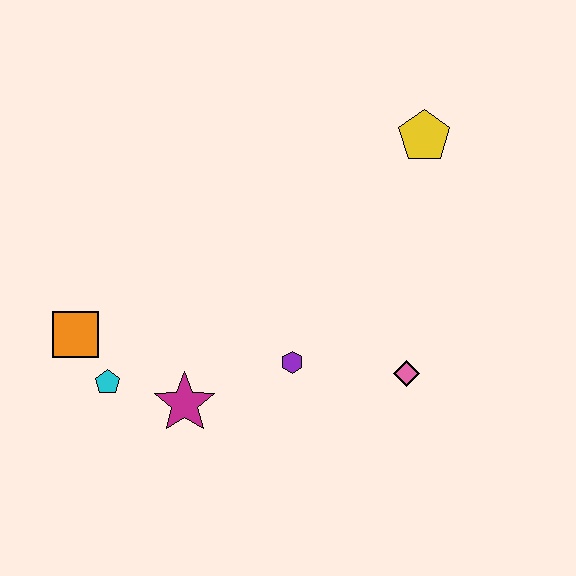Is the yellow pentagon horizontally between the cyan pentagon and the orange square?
No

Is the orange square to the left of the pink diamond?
Yes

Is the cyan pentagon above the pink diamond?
No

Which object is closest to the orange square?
The cyan pentagon is closest to the orange square.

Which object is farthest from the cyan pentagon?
The yellow pentagon is farthest from the cyan pentagon.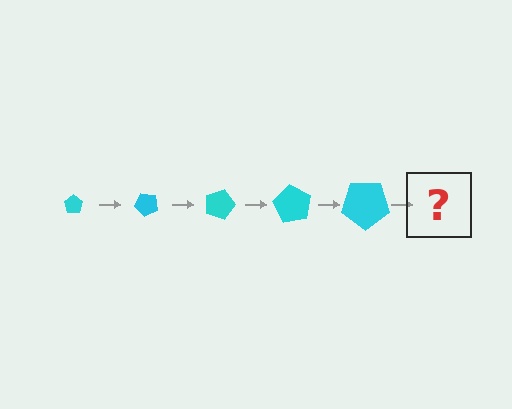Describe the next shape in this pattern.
It should be a pentagon, larger than the previous one and rotated 225 degrees from the start.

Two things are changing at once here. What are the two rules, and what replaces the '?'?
The two rules are that the pentagon grows larger each step and it rotates 45 degrees each step. The '?' should be a pentagon, larger than the previous one and rotated 225 degrees from the start.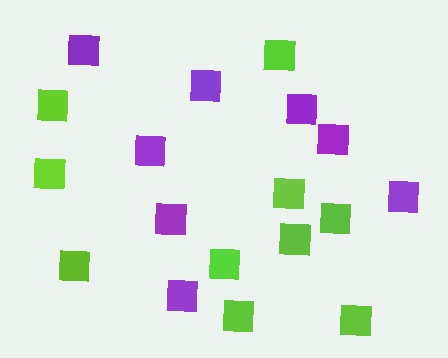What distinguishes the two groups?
There are 2 groups: one group of lime squares (10) and one group of purple squares (8).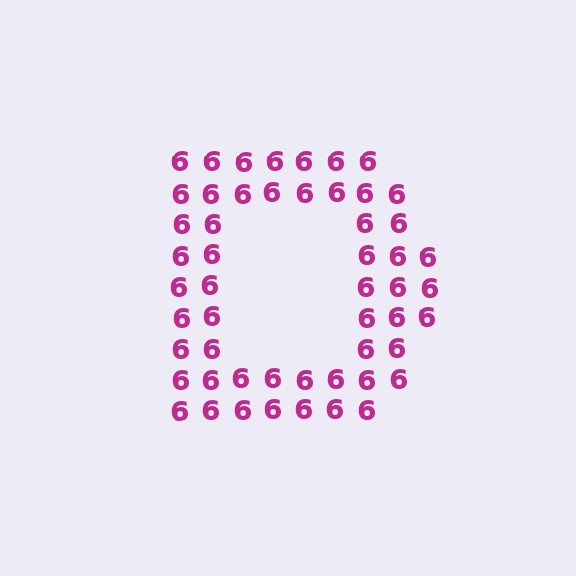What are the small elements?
The small elements are digit 6's.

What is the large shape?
The large shape is the letter D.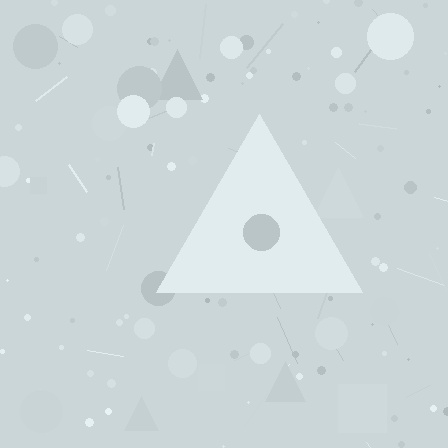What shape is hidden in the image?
A triangle is hidden in the image.